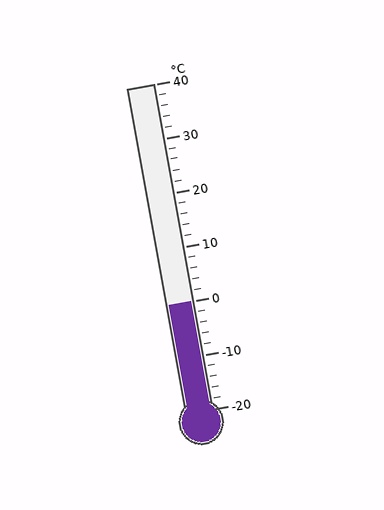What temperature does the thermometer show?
The thermometer shows approximately 0°C.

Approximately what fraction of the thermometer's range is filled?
The thermometer is filled to approximately 35% of its range.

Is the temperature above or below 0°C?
The temperature is at 0°C.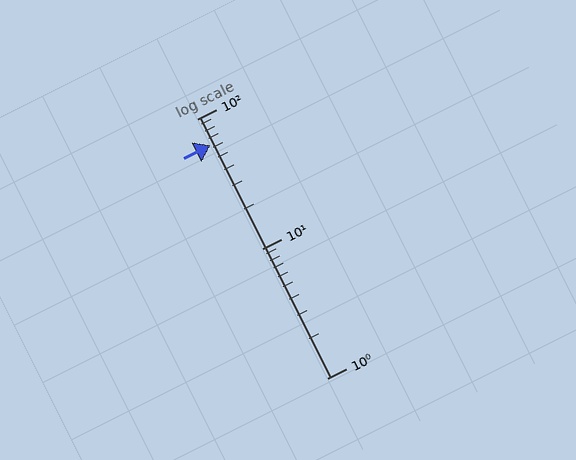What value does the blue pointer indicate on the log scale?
The pointer indicates approximately 63.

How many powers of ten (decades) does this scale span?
The scale spans 2 decades, from 1 to 100.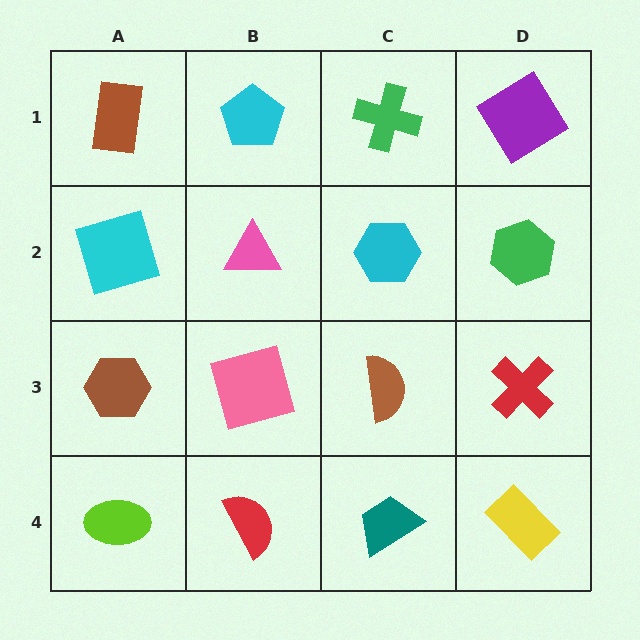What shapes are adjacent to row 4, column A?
A brown hexagon (row 3, column A), a red semicircle (row 4, column B).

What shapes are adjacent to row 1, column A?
A cyan square (row 2, column A), a cyan pentagon (row 1, column B).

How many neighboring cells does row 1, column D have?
2.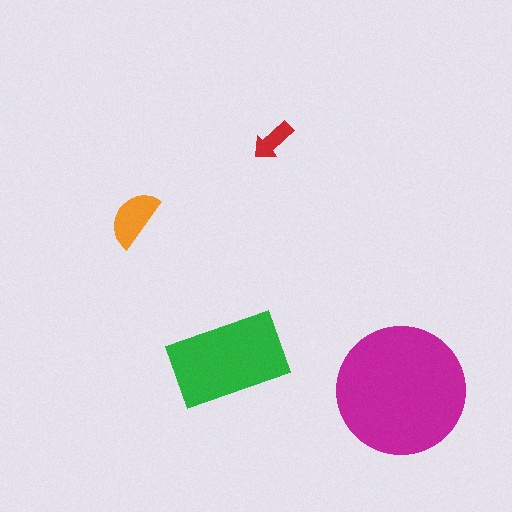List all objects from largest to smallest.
The magenta circle, the green rectangle, the orange semicircle, the red arrow.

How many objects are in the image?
There are 4 objects in the image.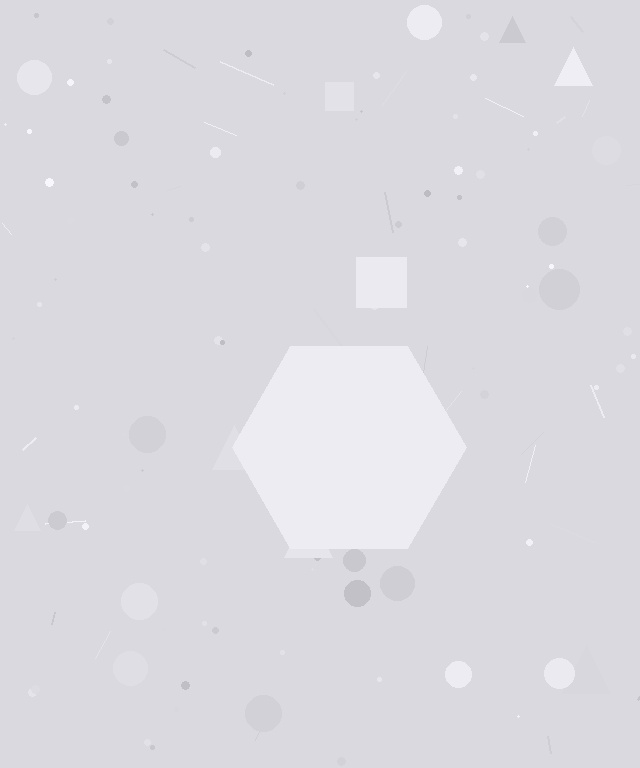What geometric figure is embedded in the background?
A hexagon is embedded in the background.